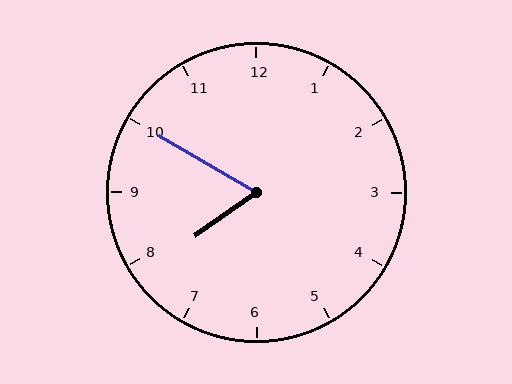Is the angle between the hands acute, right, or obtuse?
It is acute.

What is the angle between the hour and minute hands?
Approximately 65 degrees.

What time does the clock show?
7:50.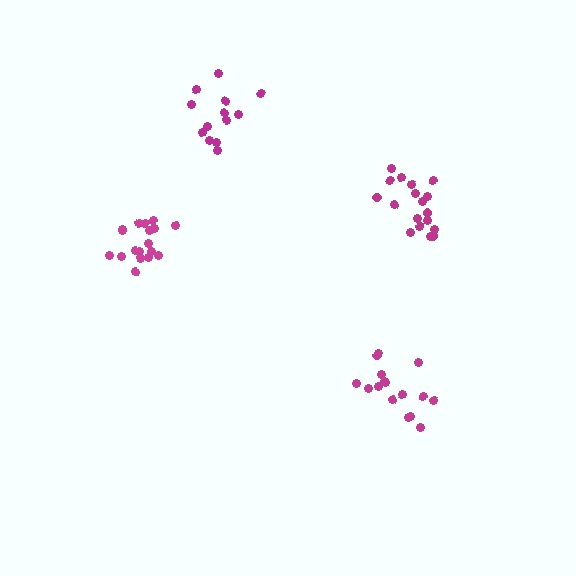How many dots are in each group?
Group 1: 18 dots, Group 2: 18 dots, Group 3: 16 dots, Group 4: 13 dots (65 total).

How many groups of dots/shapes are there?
There are 4 groups.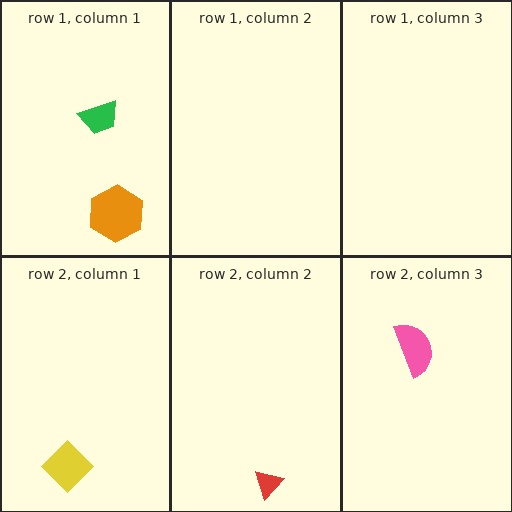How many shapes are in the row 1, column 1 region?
2.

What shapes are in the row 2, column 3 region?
The pink semicircle.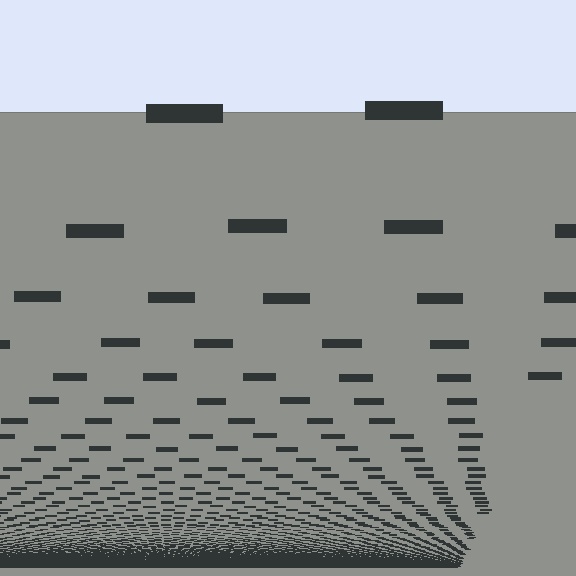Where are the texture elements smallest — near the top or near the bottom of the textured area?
Near the bottom.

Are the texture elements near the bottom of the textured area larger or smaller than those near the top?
Smaller. The gradient is inverted — elements near the bottom are smaller and denser.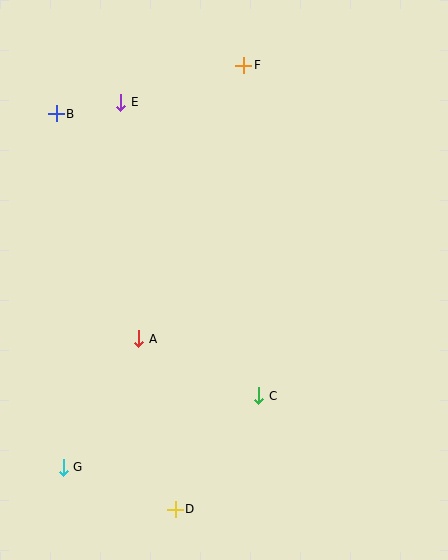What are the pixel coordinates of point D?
Point D is at (175, 509).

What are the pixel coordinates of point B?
Point B is at (56, 114).